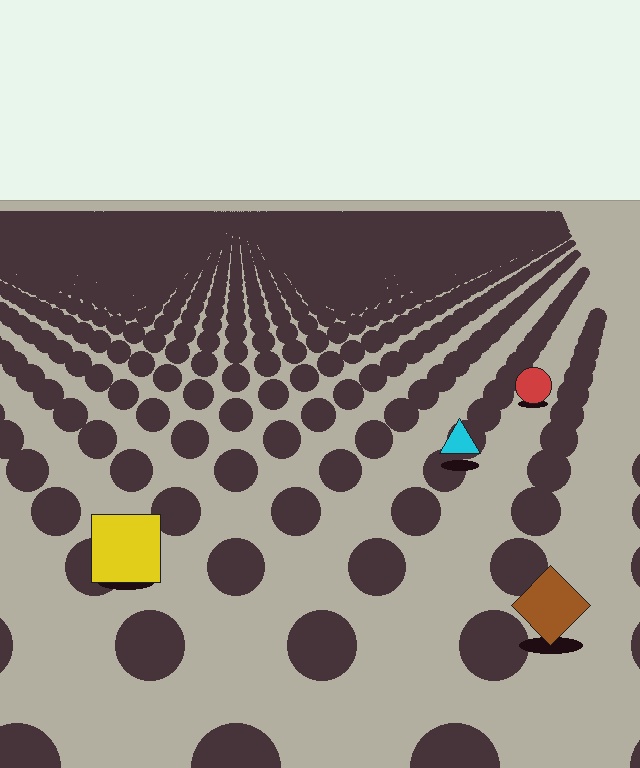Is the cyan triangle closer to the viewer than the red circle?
Yes. The cyan triangle is closer — you can tell from the texture gradient: the ground texture is coarser near it.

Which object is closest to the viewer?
The brown diamond is closest. The texture marks near it are larger and more spread out.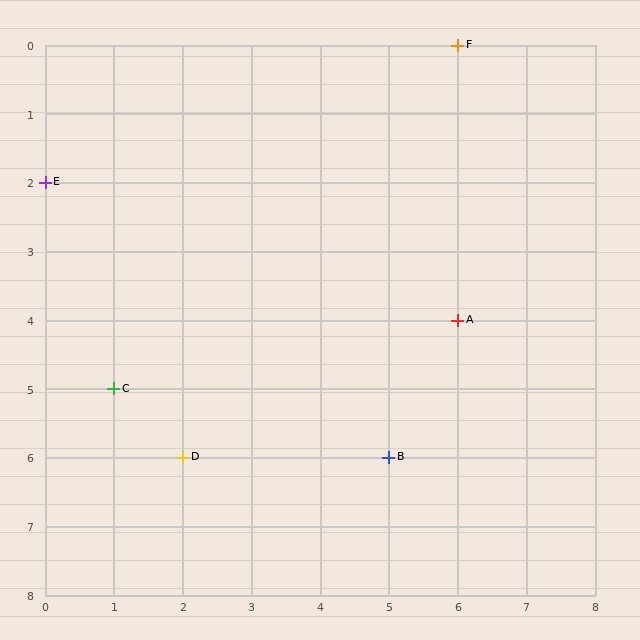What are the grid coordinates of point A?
Point A is at grid coordinates (6, 4).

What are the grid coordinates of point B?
Point B is at grid coordinates (5, 6).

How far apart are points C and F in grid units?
Points C and F are 5 columns and 5 rows apart (about 7.1 grid units diagonally).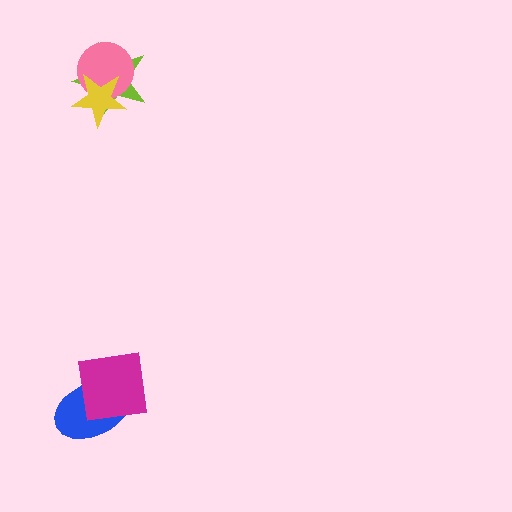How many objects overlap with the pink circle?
2 objects overlap with the pink circle.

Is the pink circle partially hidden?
Yes, it is partially covered by another shape.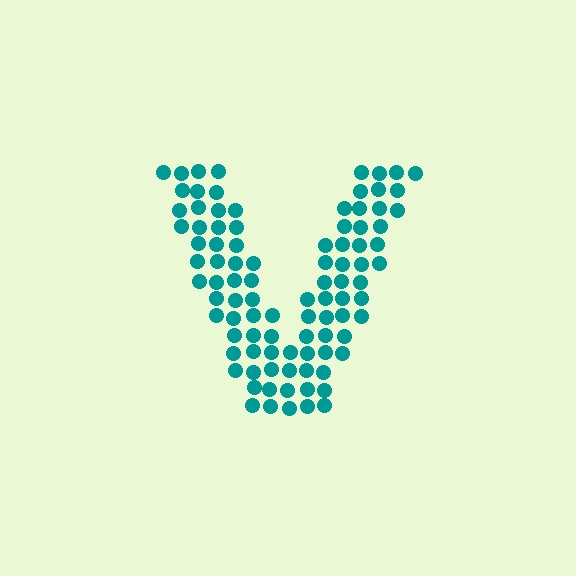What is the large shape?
The large shape is the letter V.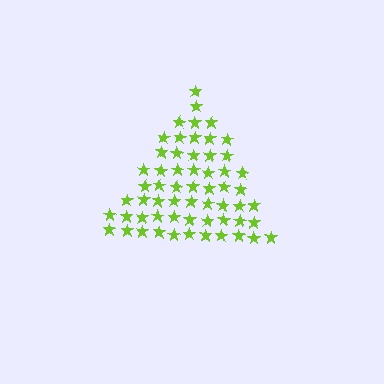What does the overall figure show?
The overall figure shows a triangle.